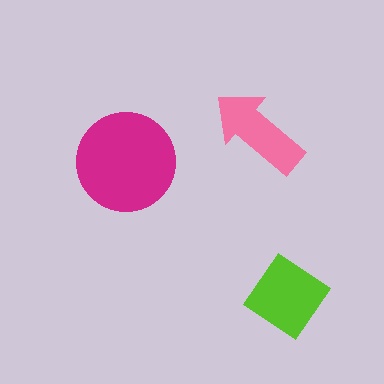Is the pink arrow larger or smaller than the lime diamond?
Smaller.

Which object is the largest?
The magenta circle.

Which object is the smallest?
The pink arrow.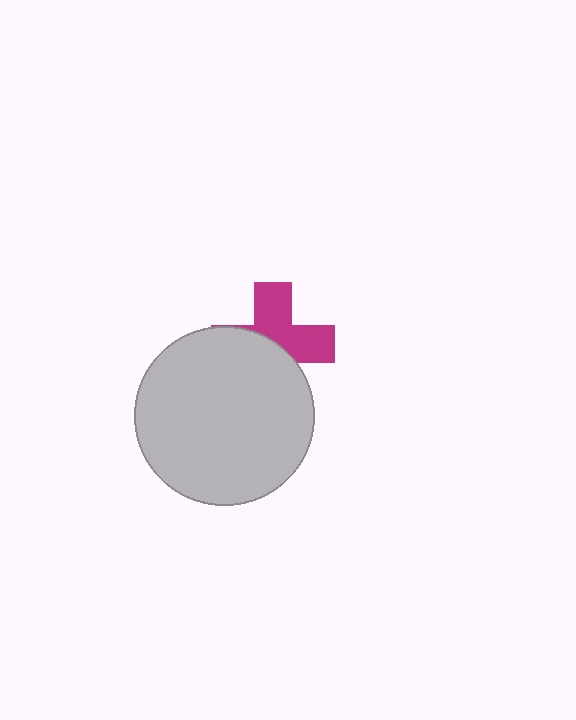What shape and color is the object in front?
The object in front is a light gray circle.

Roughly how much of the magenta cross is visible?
About half of it is visible (roughly 50%).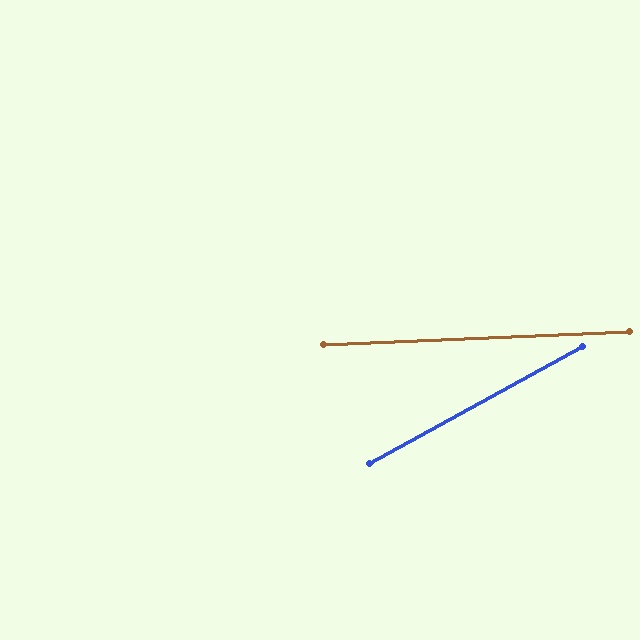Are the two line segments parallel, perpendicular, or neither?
Neither parallel nor perpendicular — they differ by about 26°.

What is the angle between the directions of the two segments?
Approximately 26 degrees.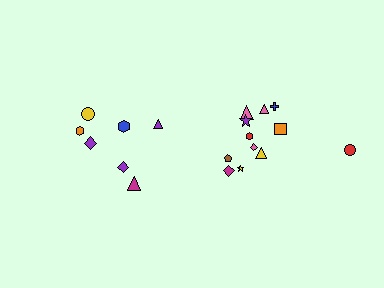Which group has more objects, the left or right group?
The right group.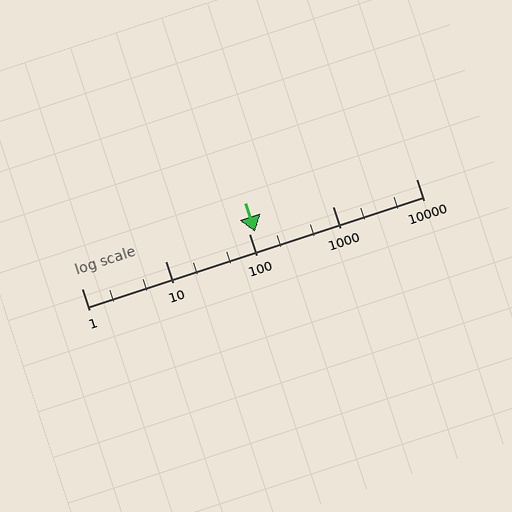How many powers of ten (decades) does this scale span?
The scale spans 4 decades, from 1 to 10000.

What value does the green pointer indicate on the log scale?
The pointer indicates approximately 120.